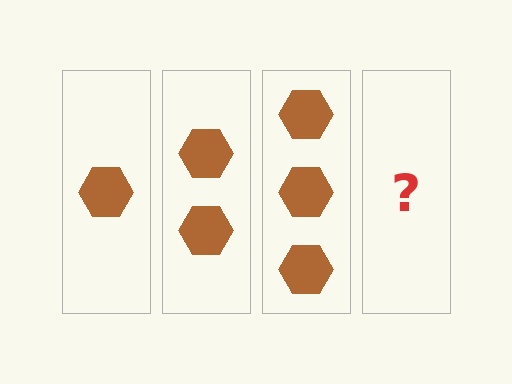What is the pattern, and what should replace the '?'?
The pattern is that each step adds one more hexagon. The '?' should be 4 hexagons.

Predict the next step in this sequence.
The next step is 4 hexagons.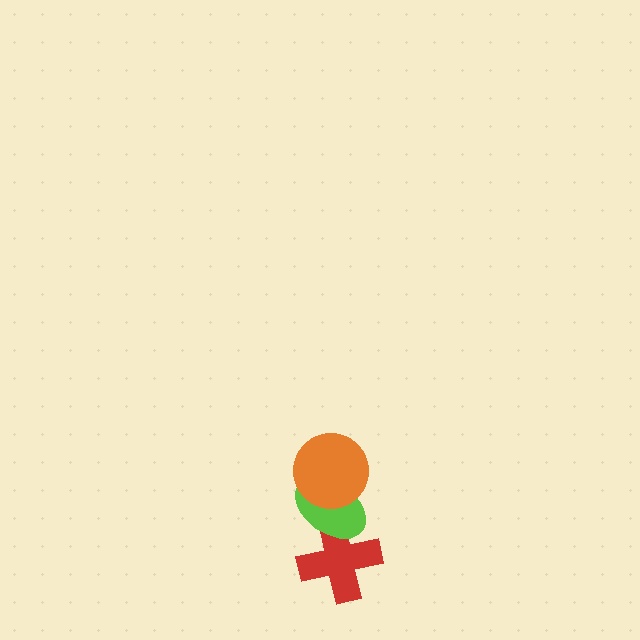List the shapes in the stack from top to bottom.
From top to bottom: the orange circle, the lime ellipse, the red cross.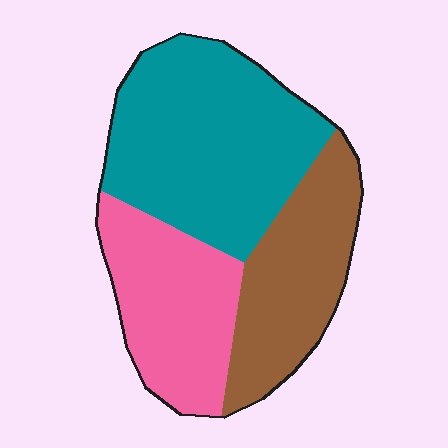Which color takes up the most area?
Teal, at roughly 45%.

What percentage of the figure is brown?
Brown covers 27% of the figure.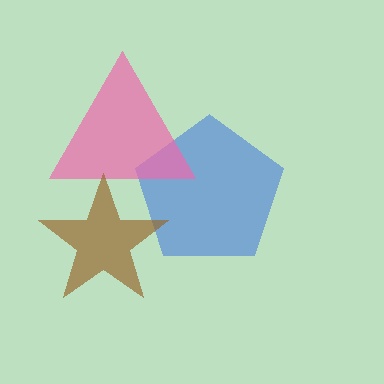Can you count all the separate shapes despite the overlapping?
Yes, there are 3 separate shapes.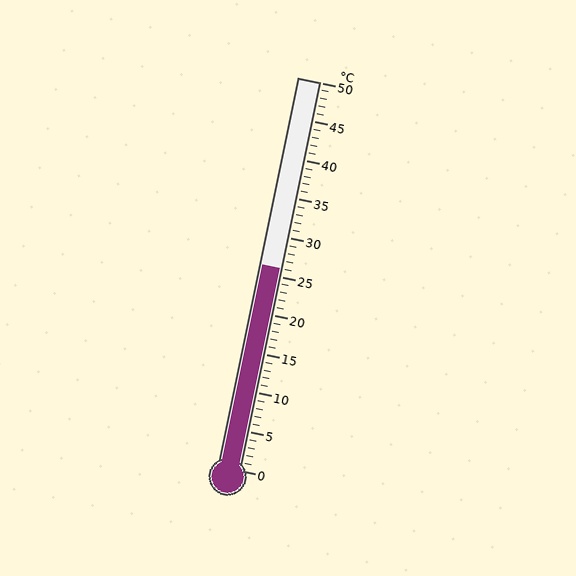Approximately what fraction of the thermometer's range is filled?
The thermometer is filled to approximately 50% of its range.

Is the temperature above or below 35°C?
The temperature is below 35°C.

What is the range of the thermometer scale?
The thermometer scale ranges from 0°C to 50°C.